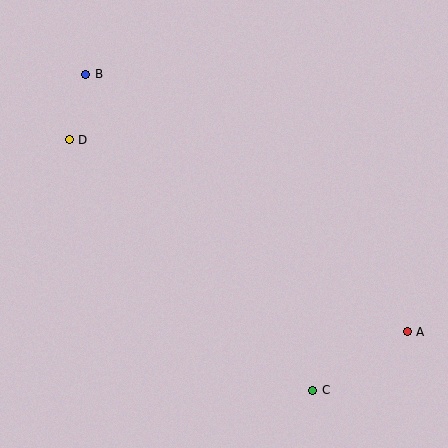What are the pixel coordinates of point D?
Point D is at (69, 140).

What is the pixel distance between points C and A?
The distance between C and A is 111 pixels.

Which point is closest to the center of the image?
Point D at (69, 140) is closest to the center.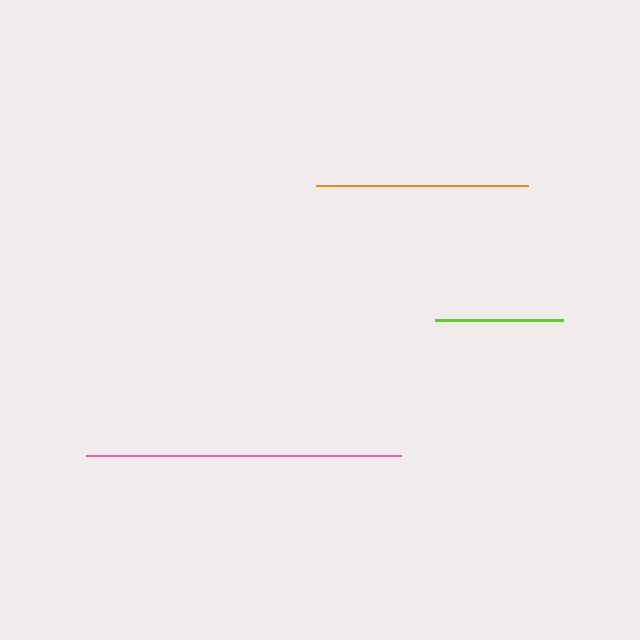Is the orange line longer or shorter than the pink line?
The pink line is longer than the orange line.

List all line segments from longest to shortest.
From longest to shortest: pink, orange, lime.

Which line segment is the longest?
The pink line is the longest at approximately 316 pixels.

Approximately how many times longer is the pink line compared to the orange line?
The pink line is approximately 1.5 times the length of the orange line.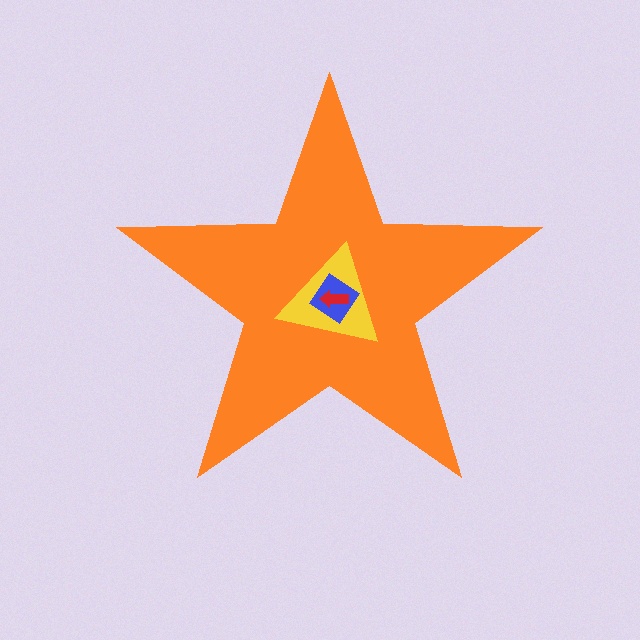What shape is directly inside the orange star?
The yellow triangle.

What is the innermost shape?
The red arrow.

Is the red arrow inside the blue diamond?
Yes.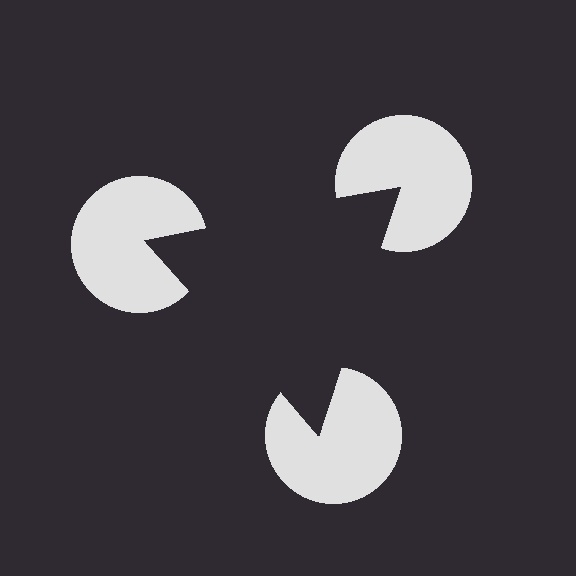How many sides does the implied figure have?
3 sides.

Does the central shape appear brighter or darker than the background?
It typically appears slightly darker than the background, even though no actual brightness change is drawn.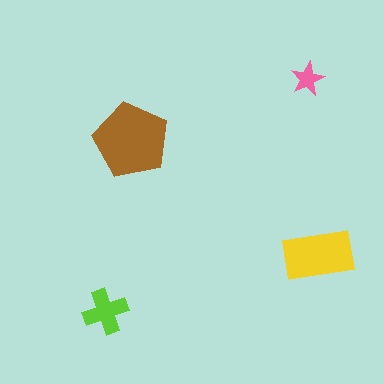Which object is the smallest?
The pink star.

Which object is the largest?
The brown pentagon.